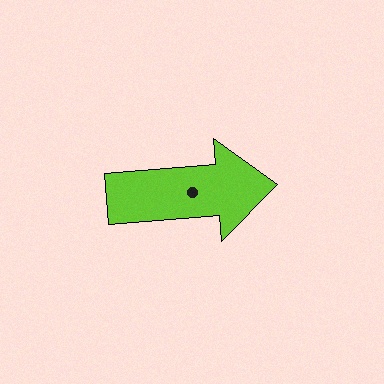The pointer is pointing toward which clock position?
Roughly 3 o'clock.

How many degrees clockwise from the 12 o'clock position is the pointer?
Approximately 85 degrees.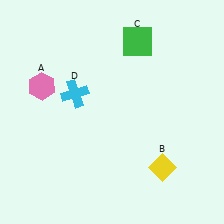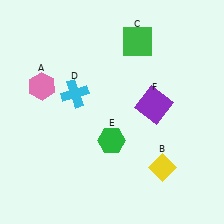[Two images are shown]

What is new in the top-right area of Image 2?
A purple square (F) was added in the top-right area of Image 2.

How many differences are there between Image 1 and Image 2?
There are 2 differences between the two images.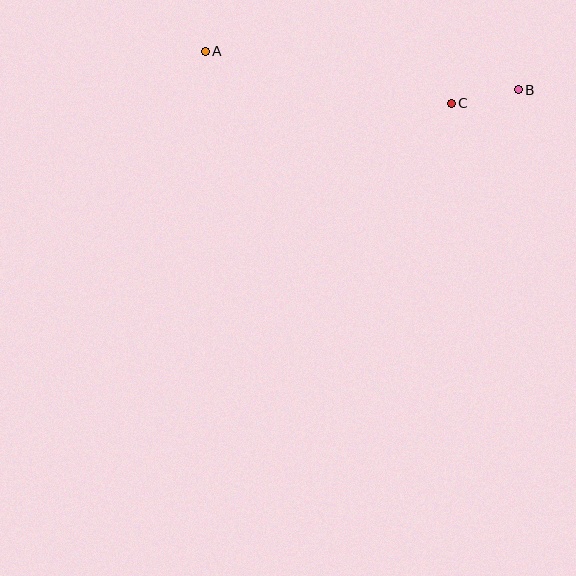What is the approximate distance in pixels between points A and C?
The distance between A and C is approximately 251 pixels.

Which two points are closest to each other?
Points B and C are closest to each other.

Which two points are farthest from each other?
Points A and B are farthest from each other.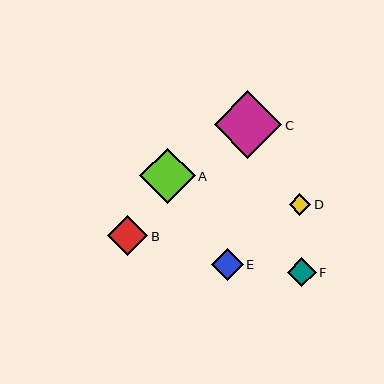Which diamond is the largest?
Diamond C is the largest with a size of approximately 68 pixels.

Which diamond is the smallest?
Diamond D is the smallest with a size of approximately 22 pixels.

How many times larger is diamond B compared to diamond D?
Diamond B is approximately 1.8 times the size of diamond D.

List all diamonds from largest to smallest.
From largest to smallest: C, A, B, E, F, D.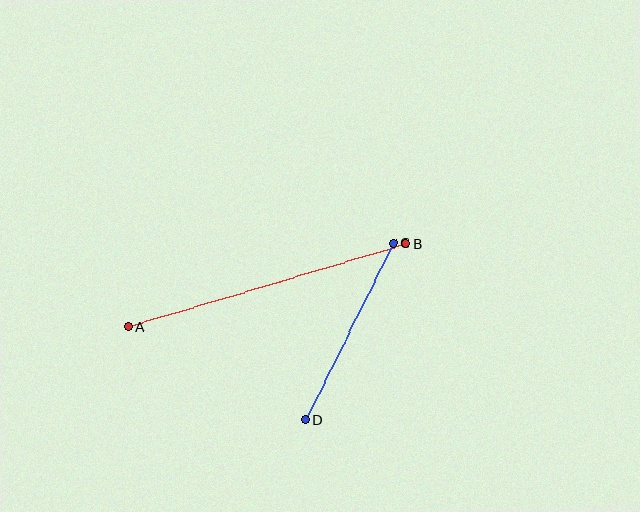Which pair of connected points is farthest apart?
Points A and B are farthest apart.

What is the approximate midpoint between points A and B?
The midpoint is at approximately (267, 285) pixels.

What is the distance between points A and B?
The distance is approximately 289 pixels.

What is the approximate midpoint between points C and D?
The midpoint is at approximately (349, 332) pixels.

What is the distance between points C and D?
The distance is approximately 197 pixels.